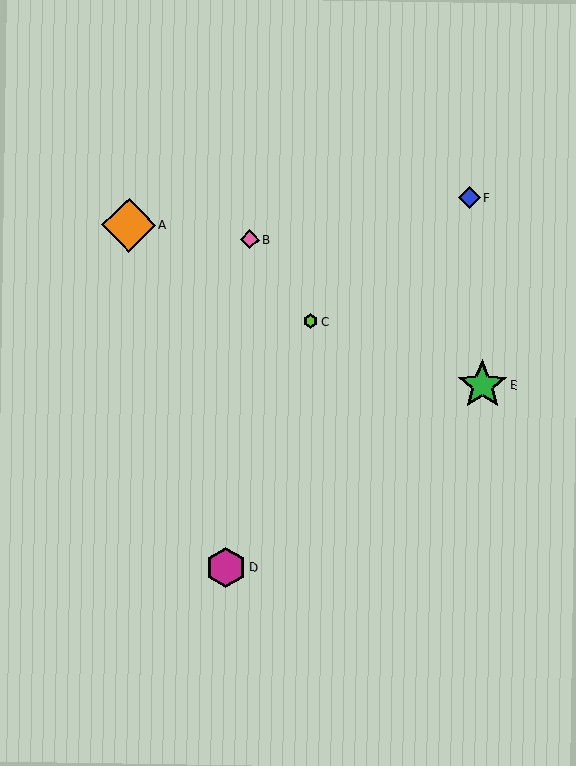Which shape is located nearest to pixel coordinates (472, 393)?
The green star (labeled E) at (482, 385) is nearest to that location.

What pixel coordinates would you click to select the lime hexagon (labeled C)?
Click at (310, 321) to select the lime hexagon C.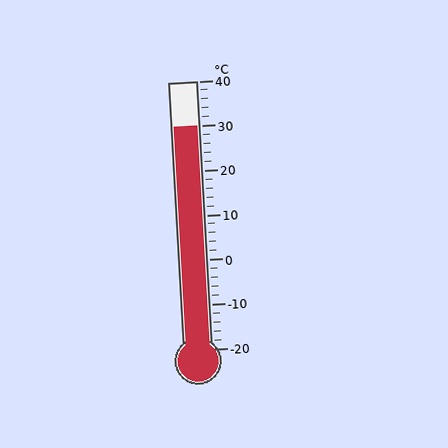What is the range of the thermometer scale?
The thermometer scale ranges from -20°C to 40°C.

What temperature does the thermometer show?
The thermometer shows approximately 30°C.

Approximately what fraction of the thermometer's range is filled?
The thermometer is filled to approximately 85% of its range.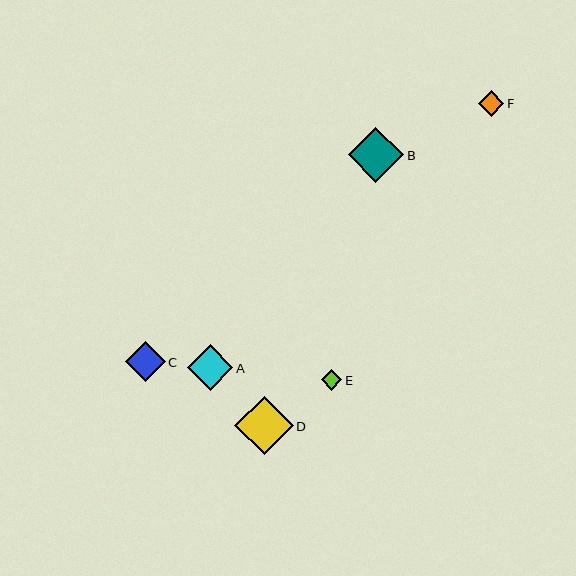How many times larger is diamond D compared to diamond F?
Diamond D is approximately 2.3 times the size of diamond F.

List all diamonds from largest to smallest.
From largest to smallest: D, B, A, C, F, E.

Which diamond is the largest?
Diamond D is the largest with a size of approximately 58 pixels.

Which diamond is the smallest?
Diamond E is the smallest with a size of approximately 21 pixels.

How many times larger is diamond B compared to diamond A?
Diamond B is approximately 1.2 times the size of diamond A.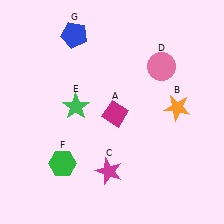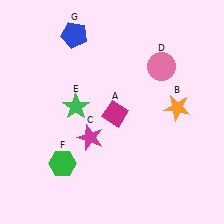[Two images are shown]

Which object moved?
The magenta star (C) moved up.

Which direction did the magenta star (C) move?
The magenta star (C) moved up.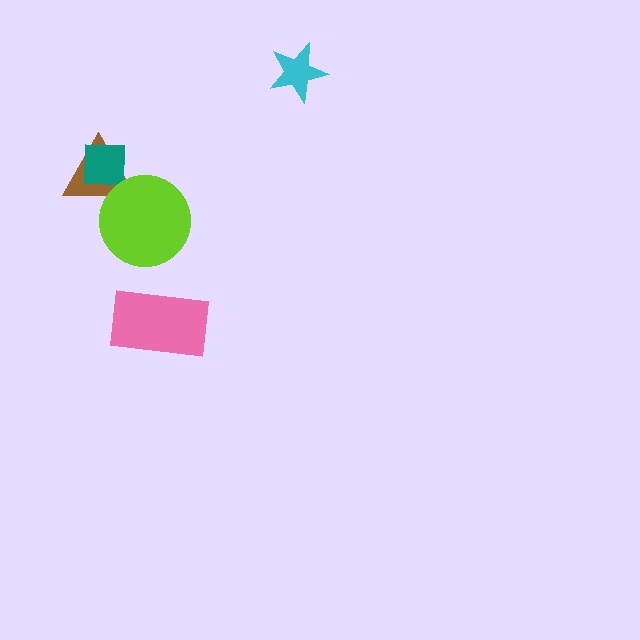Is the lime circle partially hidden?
No, no other shape covers it.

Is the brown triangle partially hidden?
Yes, it is partially covered by another shape.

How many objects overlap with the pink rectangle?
0 objects overlap with the pink rectangle.